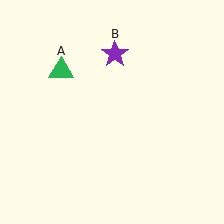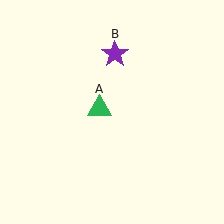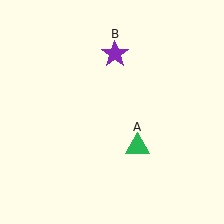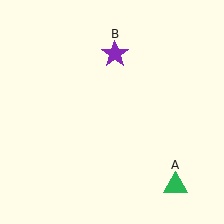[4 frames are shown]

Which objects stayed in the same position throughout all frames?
Purple star (object B) remained stationary.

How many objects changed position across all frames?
1 object changed position: green triangle (object A).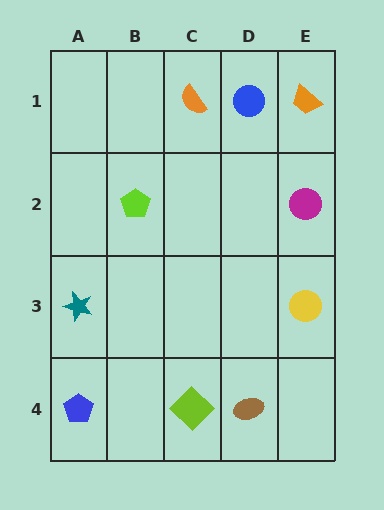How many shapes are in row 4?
3 shapes.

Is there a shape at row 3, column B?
No, that cell is empty.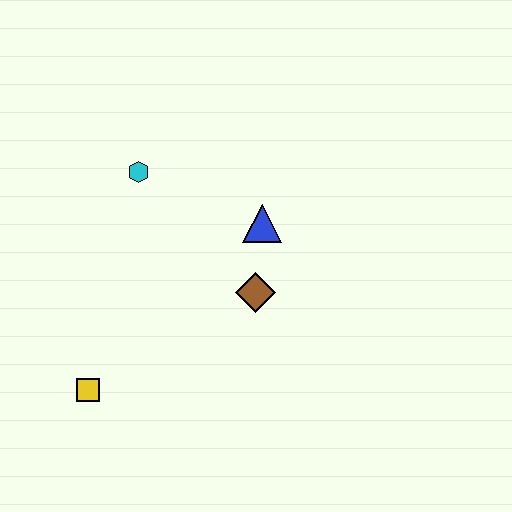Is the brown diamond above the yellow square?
Yes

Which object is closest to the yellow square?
The brown diamond is closest to the yellow square.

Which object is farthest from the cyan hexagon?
The yellow square is farthest from the cyan hexagon.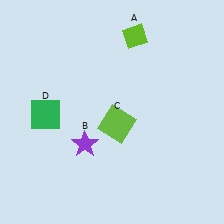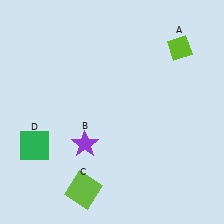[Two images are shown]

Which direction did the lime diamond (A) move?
The lime diamond (A) moved right.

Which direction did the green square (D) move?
The green square (D) moved down.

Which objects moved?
The objects that moved are: the lime diamond (A), the lime square (C), the green square (D).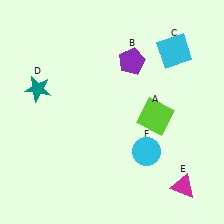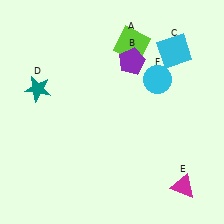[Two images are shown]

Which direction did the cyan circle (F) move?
The cyan circle (F) moved up.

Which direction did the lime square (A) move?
The lime square (A) moved up.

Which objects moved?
The objects that moved are: the lime square (A), the cyan circle (F).